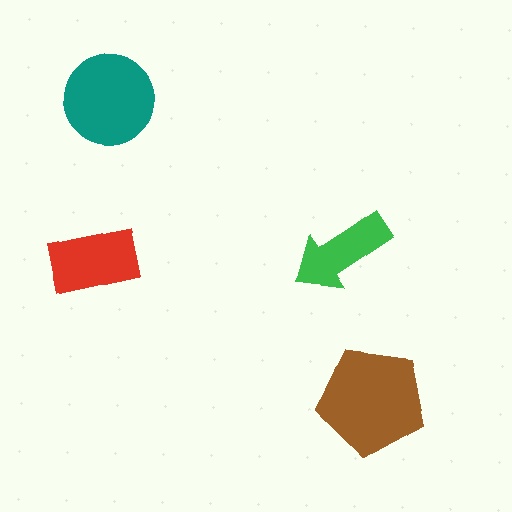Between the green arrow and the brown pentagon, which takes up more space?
The brown pentagon.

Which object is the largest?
The brown pentagon.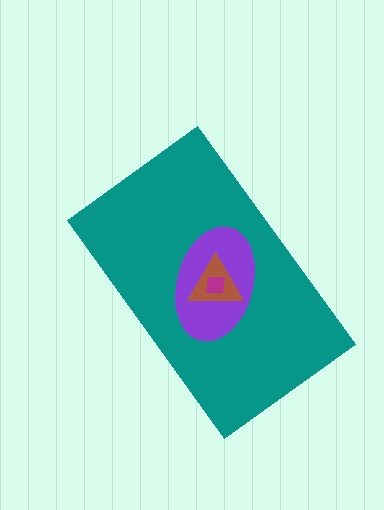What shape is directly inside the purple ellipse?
The brown triangle.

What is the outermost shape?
The teal rectangle.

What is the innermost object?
The magenta square.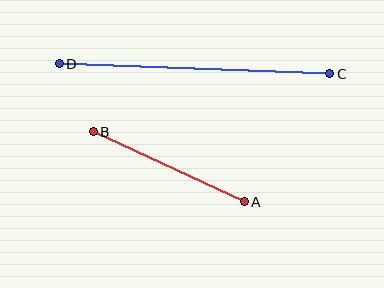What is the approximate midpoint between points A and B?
The midpoint is at approximately (169, 167) pixels.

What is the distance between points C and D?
The distance is approximately 271 pixels.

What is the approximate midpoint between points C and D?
The midpoint is at approximately (194, 69) pixels.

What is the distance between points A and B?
The distance is approximately 167 pixels.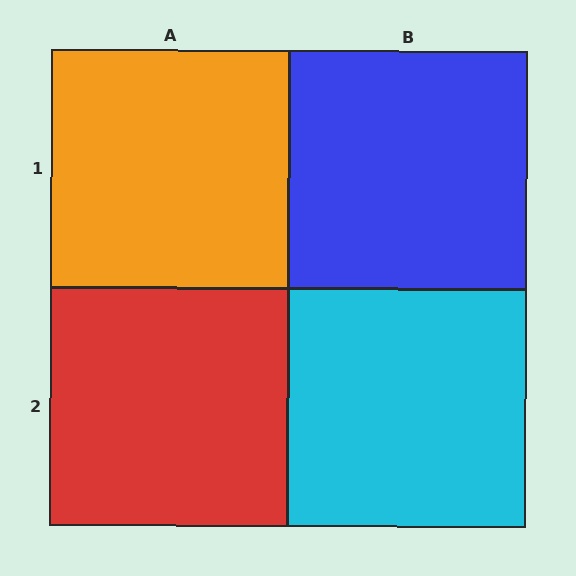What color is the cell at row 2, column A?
Red.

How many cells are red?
1 cell is red.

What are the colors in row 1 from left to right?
Orange, blue.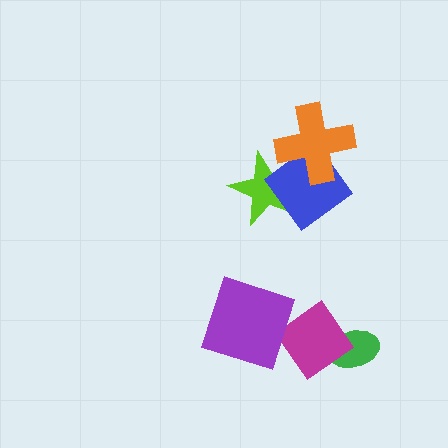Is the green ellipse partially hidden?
Yes, it is partially covered by another shape.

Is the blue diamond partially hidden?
Yes, it is partially covered by another shape.